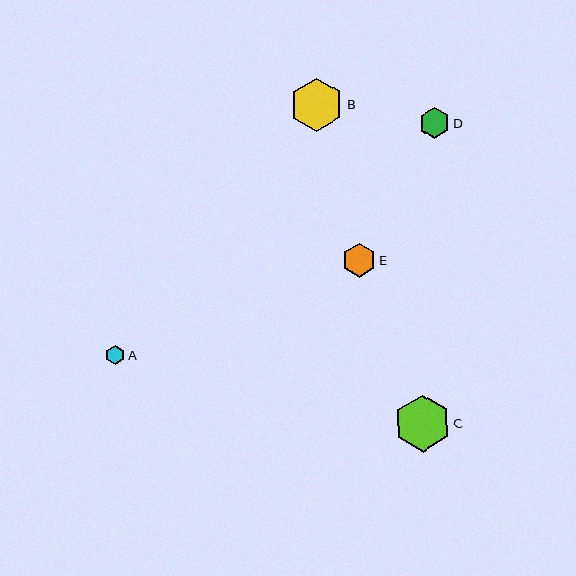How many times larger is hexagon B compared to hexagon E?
Hexagon B is approximately 1.6 times the size of hexagon E.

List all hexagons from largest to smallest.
From largest to smallest: C, B, E, D, A.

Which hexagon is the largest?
Hexagon C is the largest with a size of approximately 56 pixels.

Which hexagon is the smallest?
Hexagon A is the smallest with a size of approximately 19 pixels.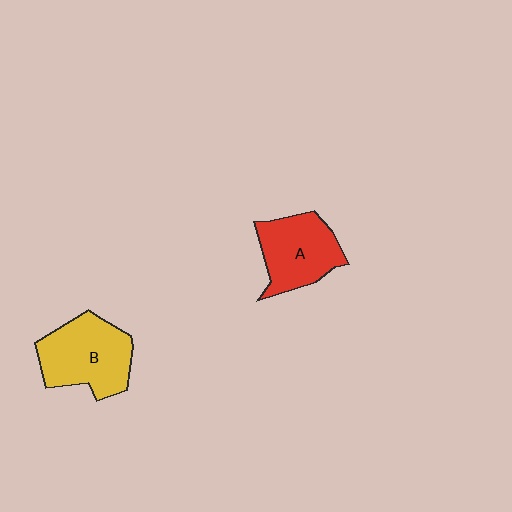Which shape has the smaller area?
Shape A (red).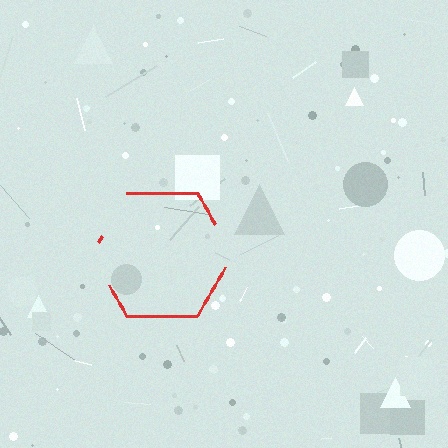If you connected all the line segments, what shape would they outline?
They would outline a hexagon.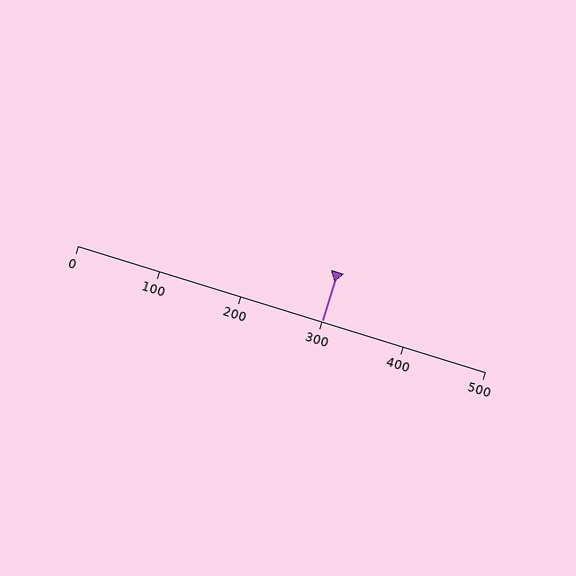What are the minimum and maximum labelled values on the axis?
The axis runs from 0 to 500.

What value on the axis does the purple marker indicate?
The marker indicates approximately 300.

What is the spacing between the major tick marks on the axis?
The major ticks are spaced 100 apart.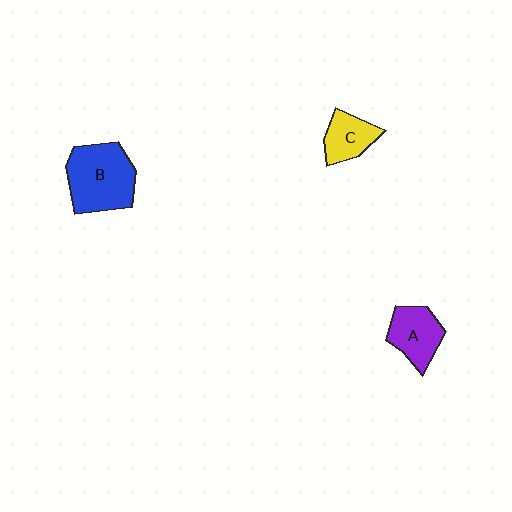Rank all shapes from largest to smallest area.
From largest to smallest: B (blue), A (purple), C (yellow).